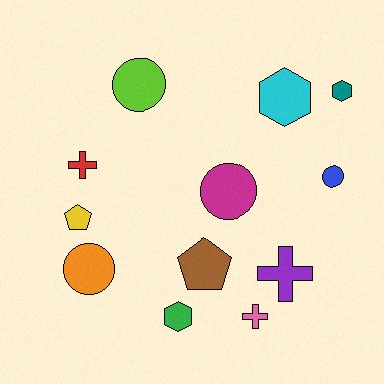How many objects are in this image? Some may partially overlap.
There are 12 objects.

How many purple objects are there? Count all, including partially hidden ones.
There is 1 purple object.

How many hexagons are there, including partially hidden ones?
There are 3 hexagons.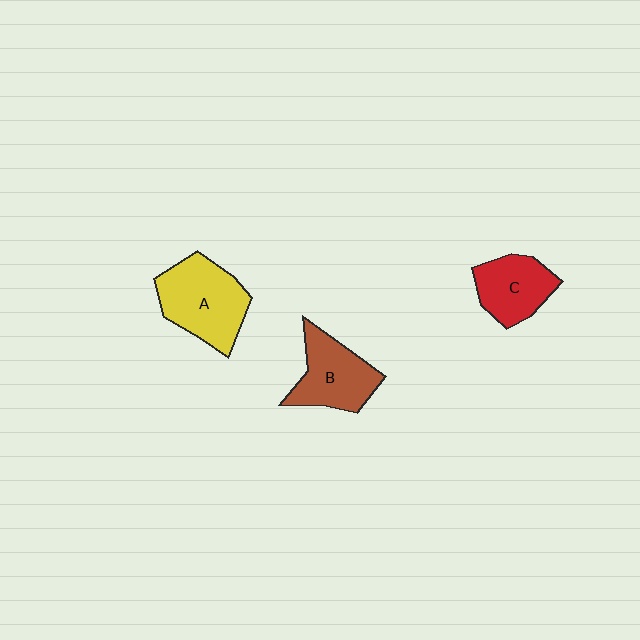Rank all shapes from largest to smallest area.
From largest to smallest: A (yellow), B (brown), C (red).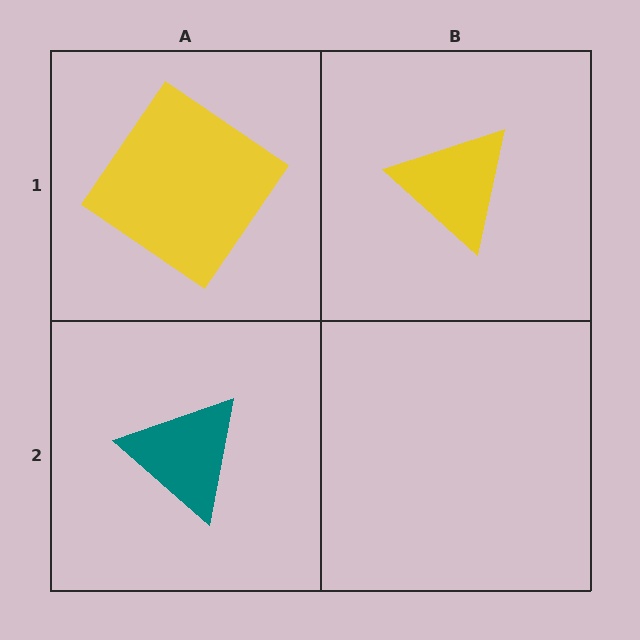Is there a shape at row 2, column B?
No, that cell is empty.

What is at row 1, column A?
A yellow diamond.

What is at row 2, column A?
A teal triangle.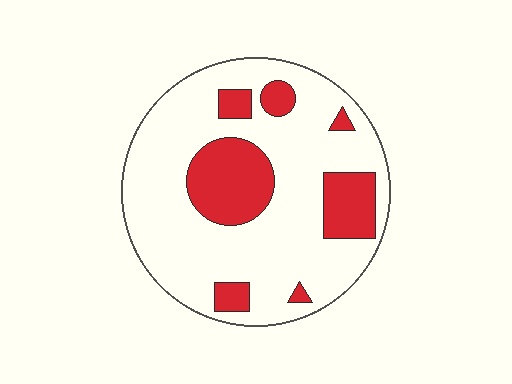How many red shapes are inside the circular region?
7.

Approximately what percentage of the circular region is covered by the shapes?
Approximately 25%.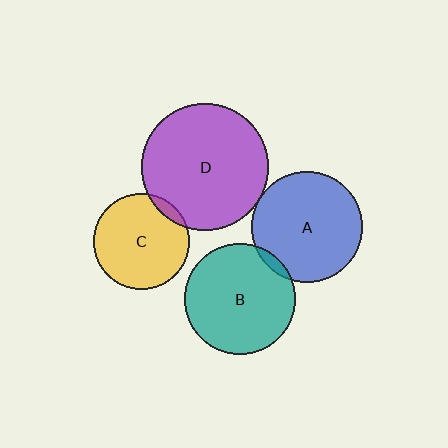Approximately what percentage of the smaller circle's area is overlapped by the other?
Approximately 5%.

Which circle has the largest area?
Circle D (purple).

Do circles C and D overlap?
Yes.